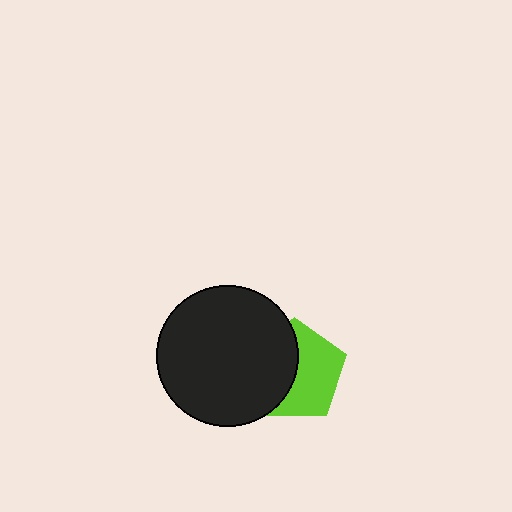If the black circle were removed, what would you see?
You would see the complete lime pentagon.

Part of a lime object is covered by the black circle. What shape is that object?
It is a pentagon.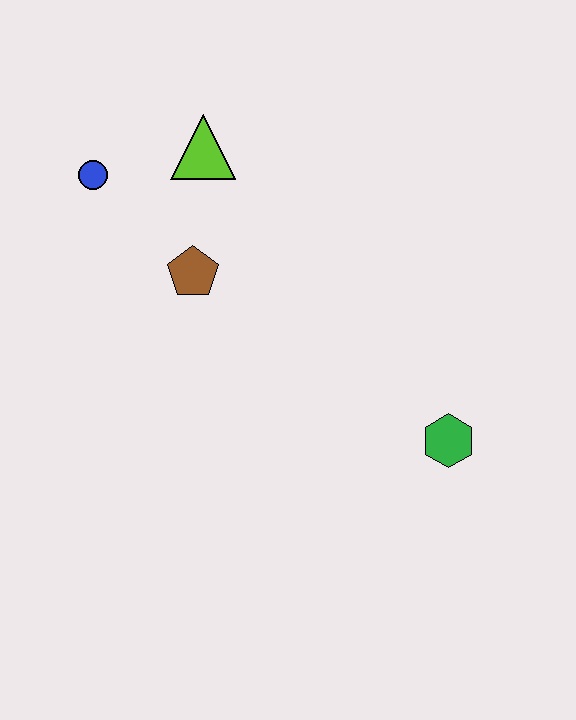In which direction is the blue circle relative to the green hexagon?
The blue circle is to the left of the green hexagon.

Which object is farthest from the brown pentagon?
The green hexagon is farthest from the brown pentagon.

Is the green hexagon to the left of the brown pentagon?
No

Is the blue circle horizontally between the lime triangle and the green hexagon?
No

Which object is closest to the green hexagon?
The brown pentagon is closest to the green hexagon.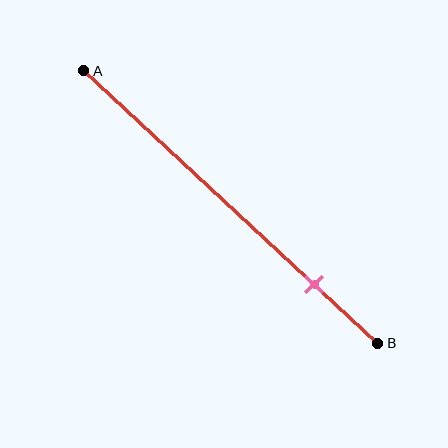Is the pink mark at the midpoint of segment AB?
No, the mark is at about 80% from A, not at the 50% midpoint.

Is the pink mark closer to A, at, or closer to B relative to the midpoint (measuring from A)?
The pink mark is closer to point B than the midpoint of segment AB.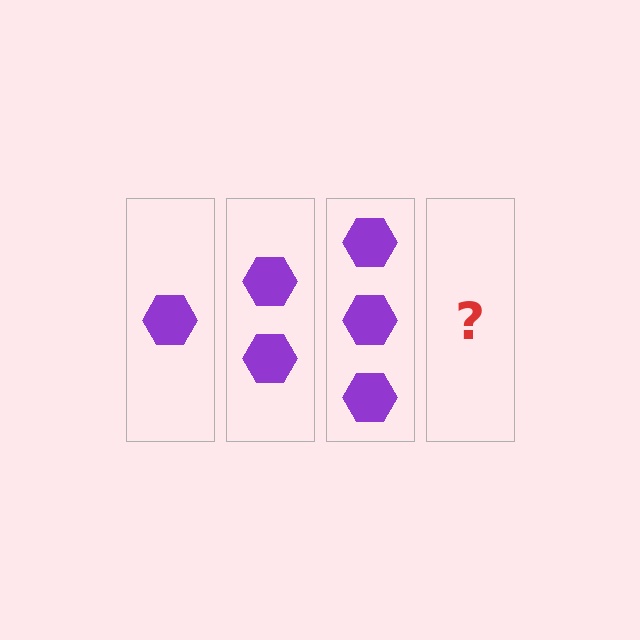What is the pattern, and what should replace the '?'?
The pattern is that each step adds one more hexagon. The '?' should be 4 hexagons.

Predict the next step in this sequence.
The next step is 4 hexagons.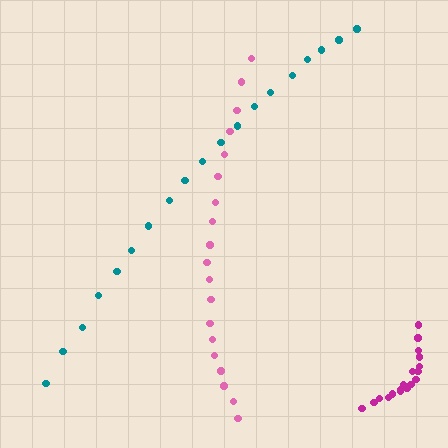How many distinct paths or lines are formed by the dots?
There are 3 distinct paths.